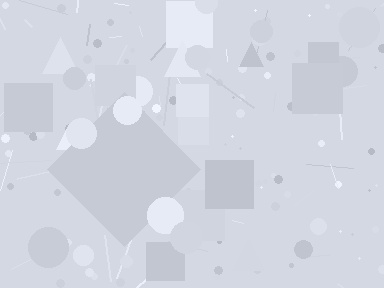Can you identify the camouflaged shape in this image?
The camouflaged shape is a diamond.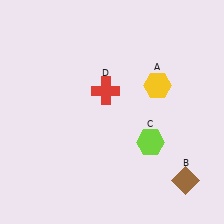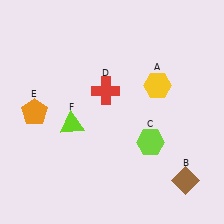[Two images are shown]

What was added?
An orange pentagon (E), a lime triangle (F) were added in Image 2.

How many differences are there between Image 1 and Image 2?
There are 2 differences between the two images.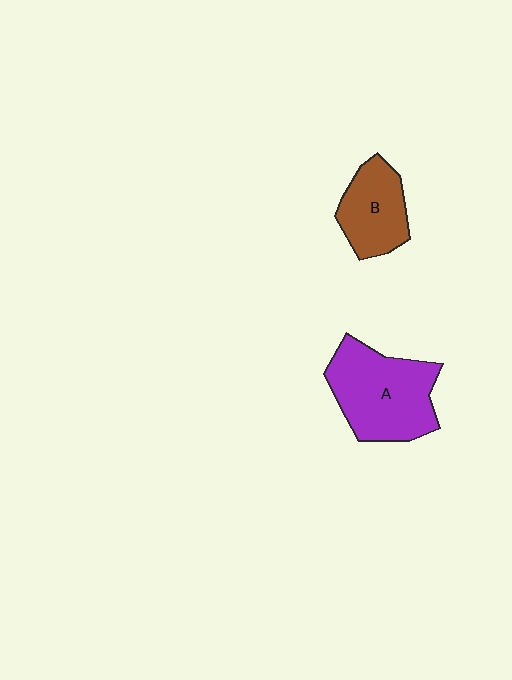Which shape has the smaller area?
Shape B (brown).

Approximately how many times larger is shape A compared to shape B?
Approximately 1.6 times.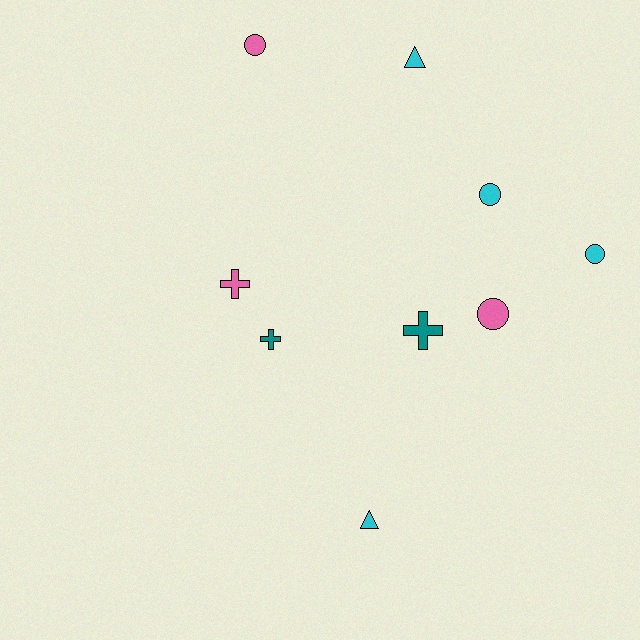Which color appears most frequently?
Cyan, with 4 objects.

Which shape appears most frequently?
Circle, with 4 objects.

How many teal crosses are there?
There are 2 teal crosses.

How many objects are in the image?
There are 9 objects.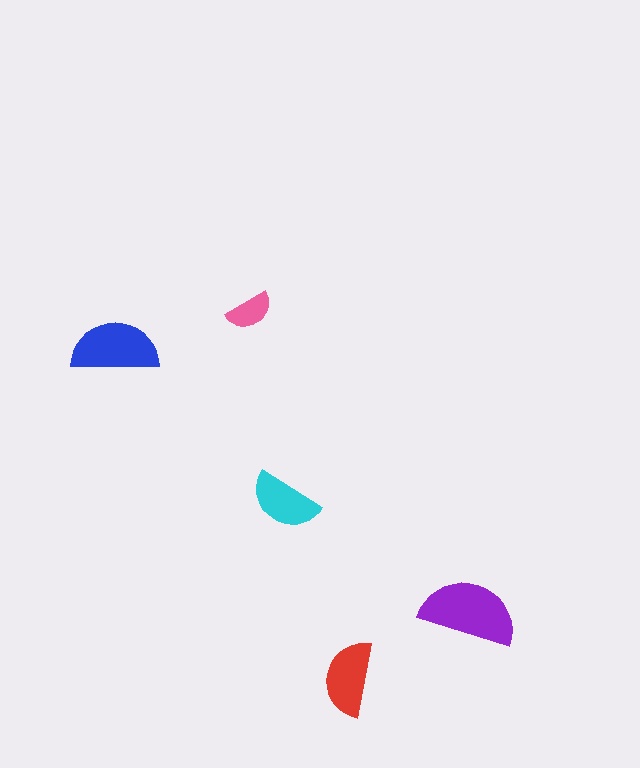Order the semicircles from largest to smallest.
the purple one, the blue one, the red one, the cyan one, the pink one.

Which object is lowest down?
The red semicircle is bottommost.